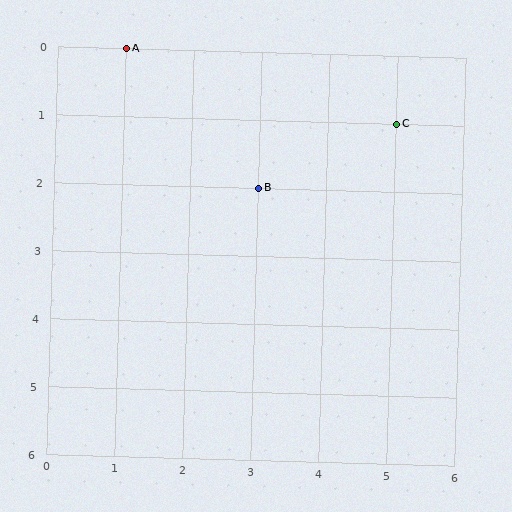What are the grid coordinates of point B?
Point B is at grid coordinates (3, 2).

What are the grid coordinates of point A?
Point A is at grid coordinates (1, 0).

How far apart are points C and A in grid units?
Points C and A are 4 columns and 1 row apart (about 4.1 grid units diagonally).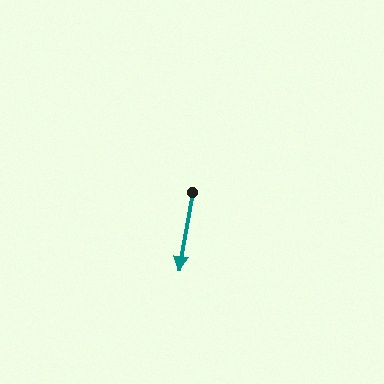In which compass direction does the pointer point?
South.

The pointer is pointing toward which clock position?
Roughly 6 o'clock.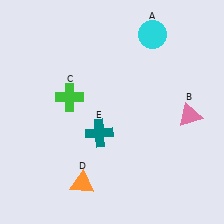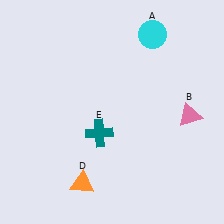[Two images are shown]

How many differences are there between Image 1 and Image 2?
There is 1 difference between the two images.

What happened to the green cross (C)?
The green cross (C) was removed in Image 2. It was in the top-left area of Image 1.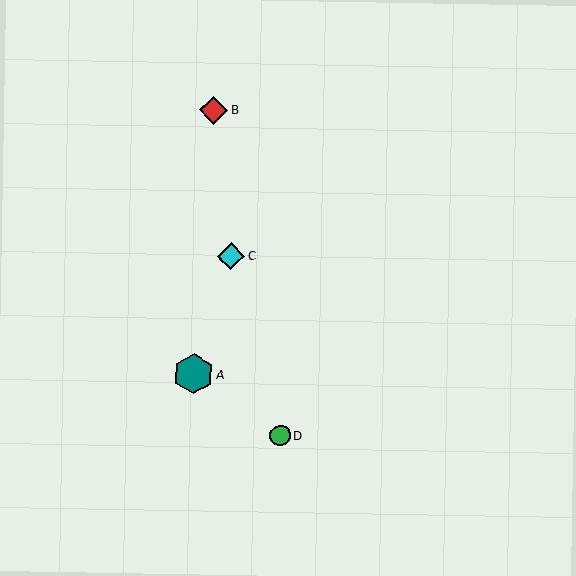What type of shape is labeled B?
Shape B is a red diamond.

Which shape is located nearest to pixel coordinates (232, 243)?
The cyan diamond (labeled C) at (231, 256) is nearest to that location.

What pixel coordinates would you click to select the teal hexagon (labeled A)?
Click at (193, 374) to select the teal hexagon A.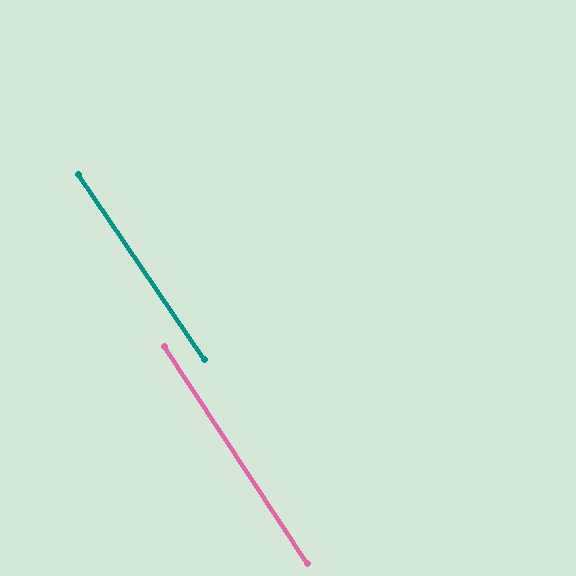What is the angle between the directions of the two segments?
Approximately 1 degree.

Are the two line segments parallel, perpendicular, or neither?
Parallel — their directions differ by only 1.0°.